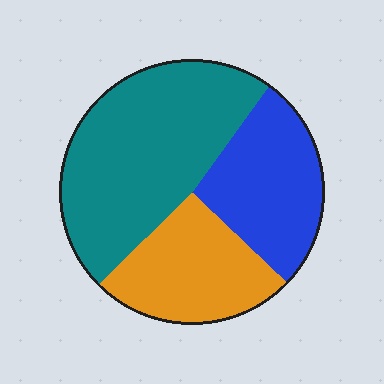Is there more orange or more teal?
Teal.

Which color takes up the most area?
Teal, at roughly 50%.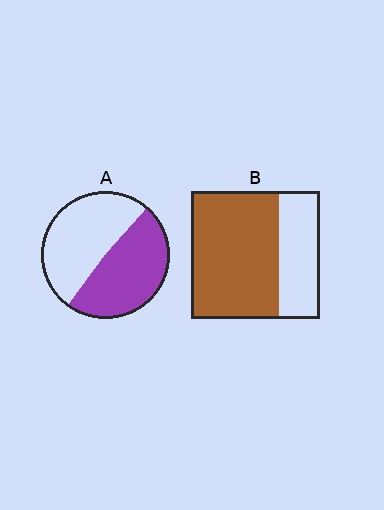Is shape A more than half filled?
Roughly half.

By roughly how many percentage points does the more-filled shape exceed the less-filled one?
By roughly 20 percentage points (B over A).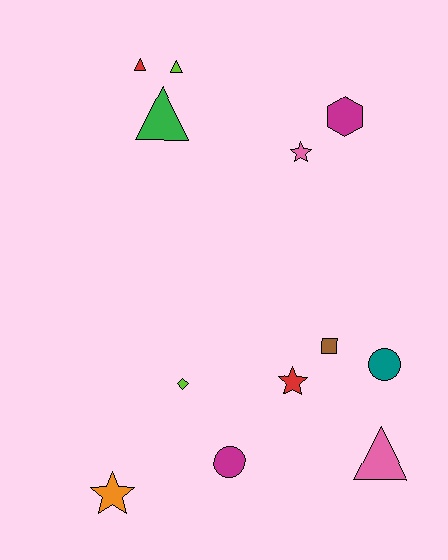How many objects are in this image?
There are 12 objects.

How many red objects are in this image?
There are 2 red objects.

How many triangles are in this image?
There are 4 triangles.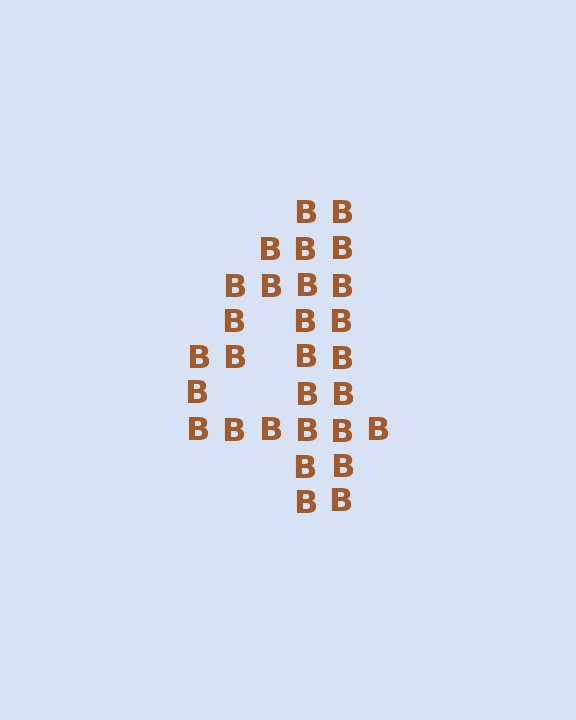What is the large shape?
The large shape is the digit 4.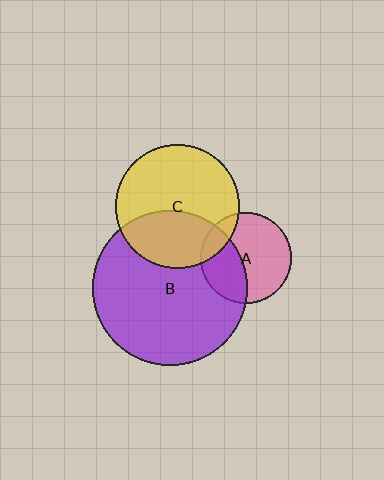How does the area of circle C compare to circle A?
Approximately 1.8 times.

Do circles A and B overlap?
Yes.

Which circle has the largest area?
Circle B (purple).